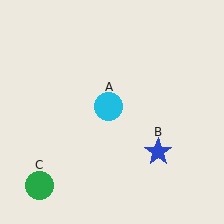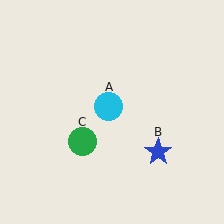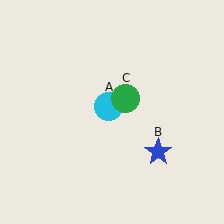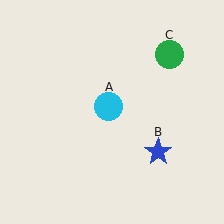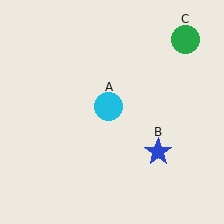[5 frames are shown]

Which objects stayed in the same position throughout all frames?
Cyan circle (object A) and blue star (object B) remained stationary.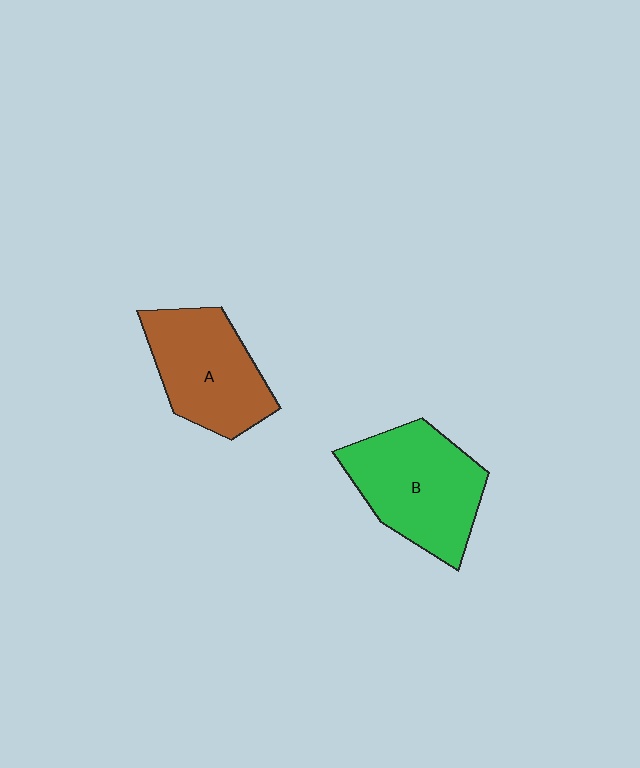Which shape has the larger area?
Shape B (green).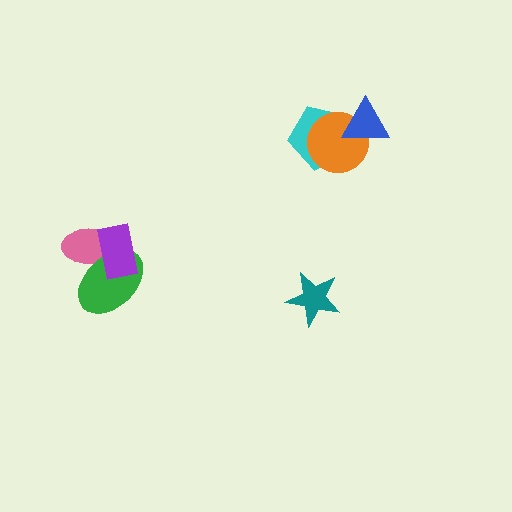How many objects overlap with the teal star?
0 objects overlap with the teal star.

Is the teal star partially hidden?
No, no other shape covers it.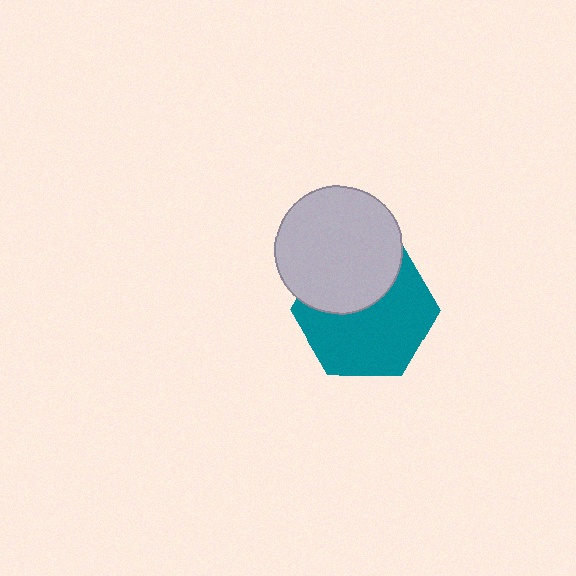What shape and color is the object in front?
The object in front is a light gray circle.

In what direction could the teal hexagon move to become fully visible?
The teal hexagon could move down. That would shift it out from behind the light gray circle entirely.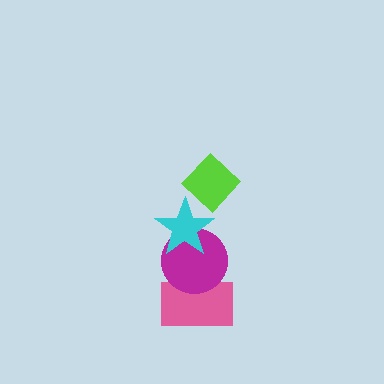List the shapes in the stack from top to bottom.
From top to bottom: the lime diamond, the cyan star, the magenta circle, the pink rectangle.